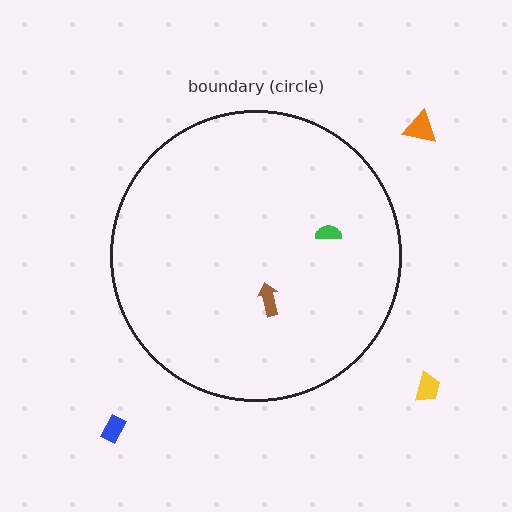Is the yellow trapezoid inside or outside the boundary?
Outside.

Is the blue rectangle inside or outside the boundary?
Outside.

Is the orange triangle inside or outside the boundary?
Outside.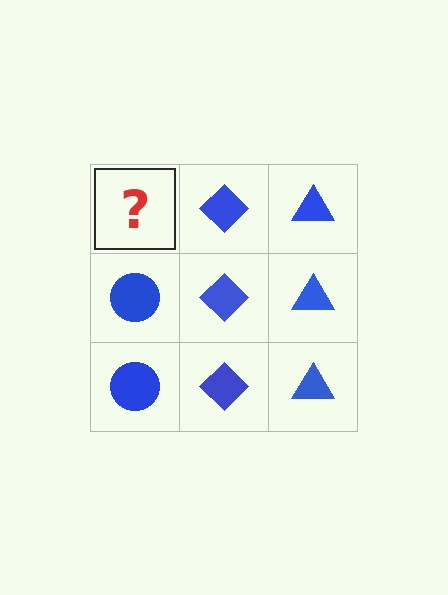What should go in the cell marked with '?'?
The missing cell should contain a blue circle.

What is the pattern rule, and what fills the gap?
The rule is that each column has a consistent shape. The gap should be filled with a blue circle.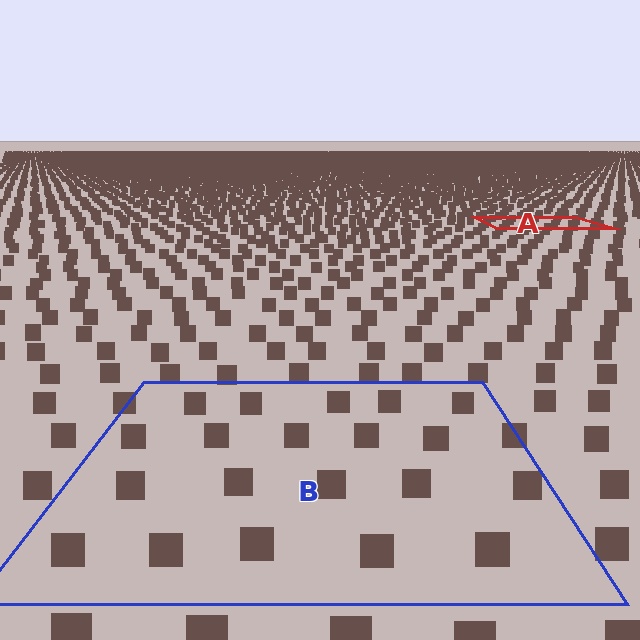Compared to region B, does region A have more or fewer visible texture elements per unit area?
Region A has more texture elements per unit area — they are packed more densely because it is farther away.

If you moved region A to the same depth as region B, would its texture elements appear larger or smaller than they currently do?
They would appear larger. At a closer depth, the same texture elements are projected at a bigger on-screen size.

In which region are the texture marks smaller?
The texture marks are smaller in region A, because it is farther away.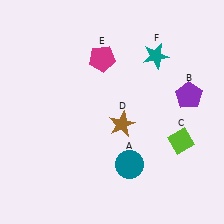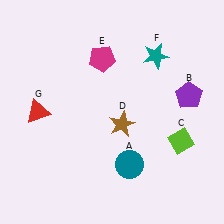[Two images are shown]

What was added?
A red triangle (G) was added in Image 2.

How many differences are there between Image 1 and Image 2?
There is 1 difference between the two images.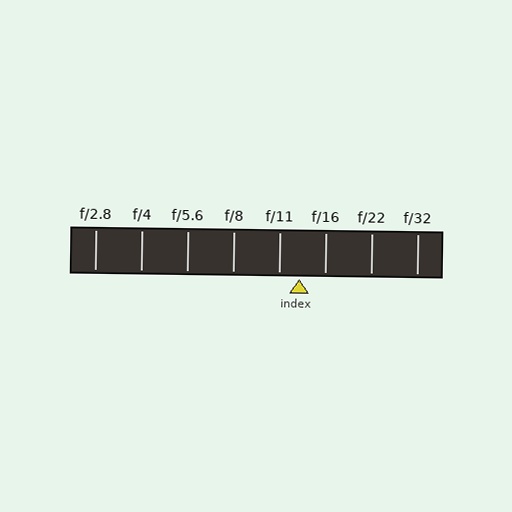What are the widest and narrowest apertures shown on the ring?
The widest aperture shown is f/2.8 and the narrowest is f/32.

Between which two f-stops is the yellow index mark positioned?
The index mark is between f/11 and f/16.